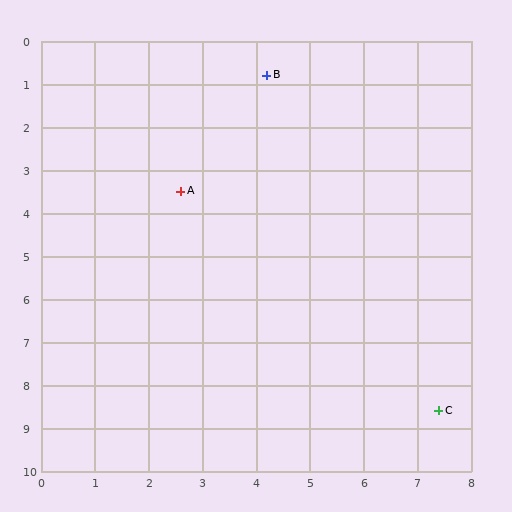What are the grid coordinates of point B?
Point B is at approximately (4.2, 0.8).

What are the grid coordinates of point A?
Point A is at approximately (2.6, 3.5).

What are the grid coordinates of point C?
Point C is at approximately (7.4, 8.6).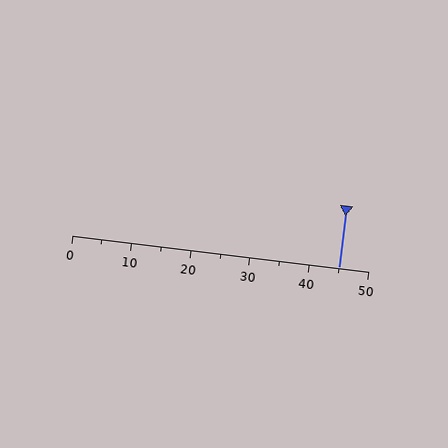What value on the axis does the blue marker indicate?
The marker indicates approximately 45.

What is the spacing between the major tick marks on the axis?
The major ticks are spaced 10 apart.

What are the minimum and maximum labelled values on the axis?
The axis runs from 0 to 50.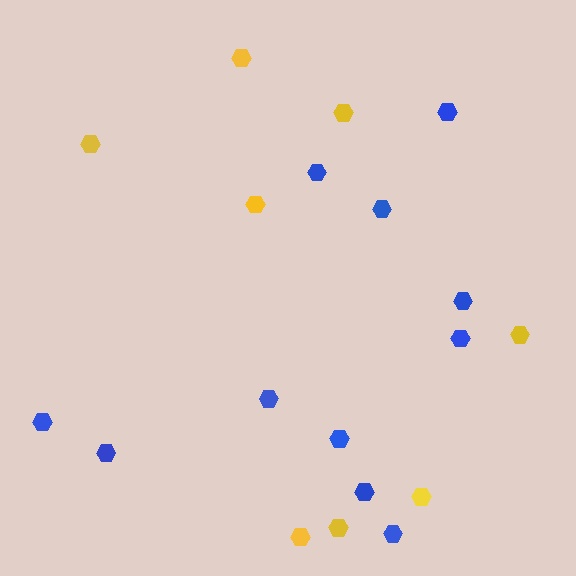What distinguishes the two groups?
There are 2 groups: one group of yellow hexagons (8) and one group of blue hexagons (11).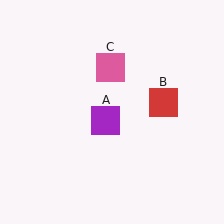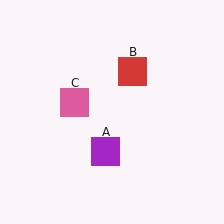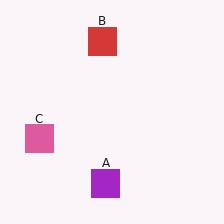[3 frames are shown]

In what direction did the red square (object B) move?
The red square (object B) moved up and to the left.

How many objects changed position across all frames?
3 objects changed position: purple square (object A), red square (object B), pink square (object C).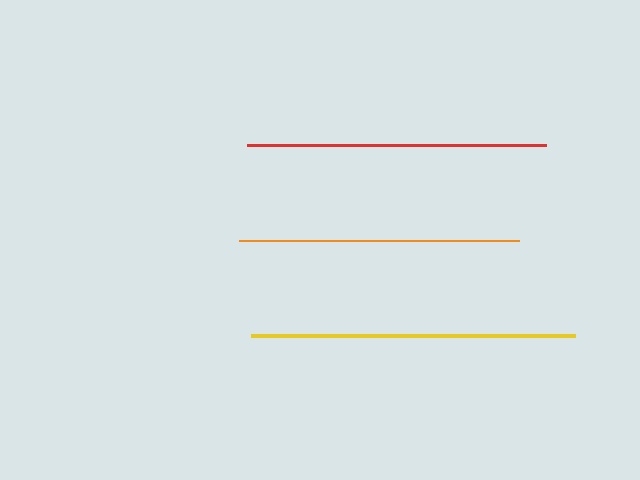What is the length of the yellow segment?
The yellow segment is approximately 324 pixels long.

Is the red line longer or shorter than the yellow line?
The yellow line is longer than the red line.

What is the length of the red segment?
The red segment is approximately 299 pixels long.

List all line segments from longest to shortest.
From longest to shortest: yellow, red, orange.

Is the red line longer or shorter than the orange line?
The red line is longer than the orange line.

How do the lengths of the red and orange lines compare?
The red and orange lines are approximately the same length.